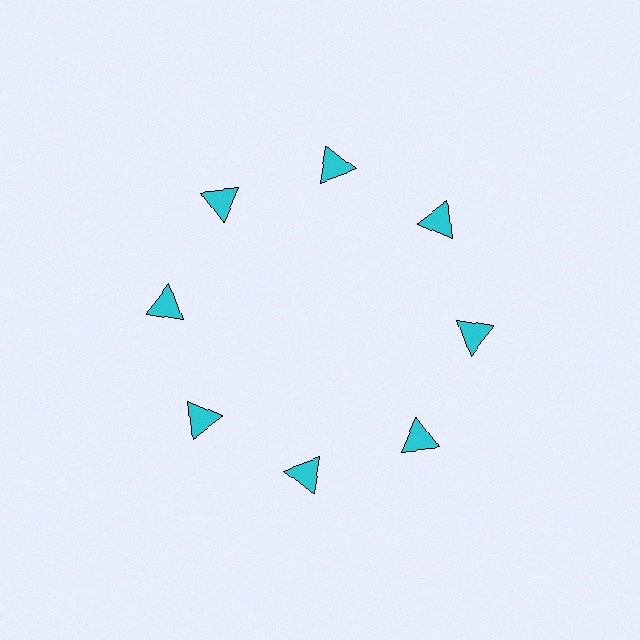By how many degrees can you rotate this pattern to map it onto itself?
The pattern maps onto itself every 45 degrees of rotation.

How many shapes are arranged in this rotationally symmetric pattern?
There are 8 shapes, arranged in 8 groups of 1.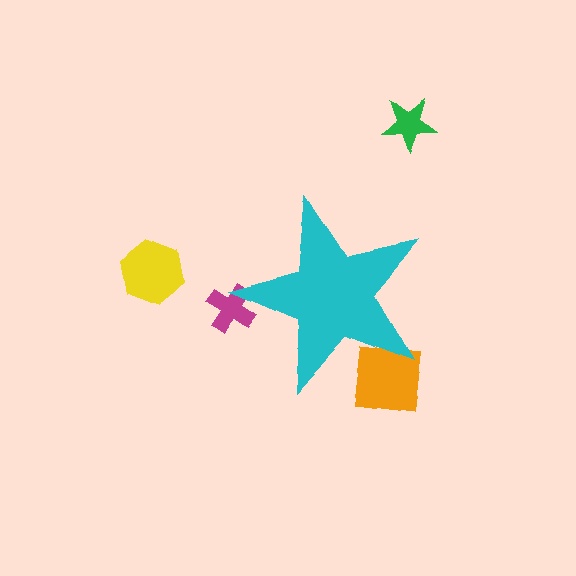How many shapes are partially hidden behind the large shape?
2 shapes are partially hidden.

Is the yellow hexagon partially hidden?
No, the yellow hexagon is fully visible.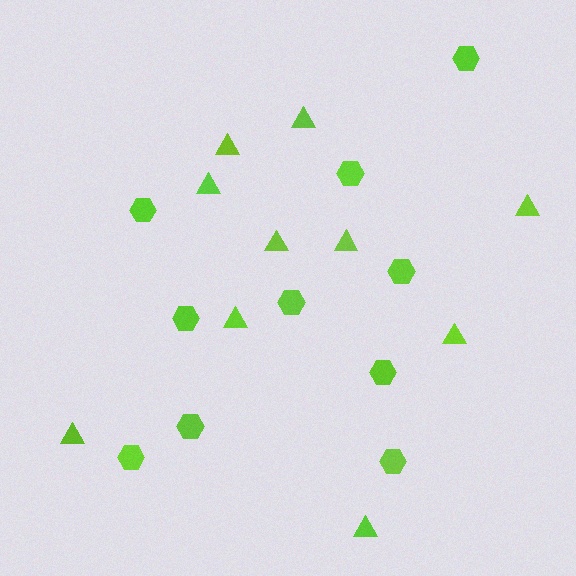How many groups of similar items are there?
There are 2 groups: one group of triangles (10) and one group of hexagons (10).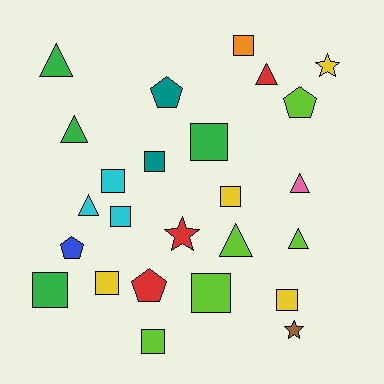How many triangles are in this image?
There are 7 triangles.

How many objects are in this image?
There are 25 objects.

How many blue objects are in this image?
There is 1 blue object.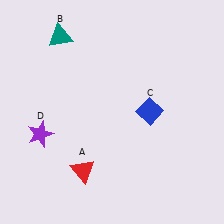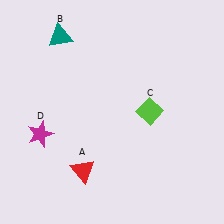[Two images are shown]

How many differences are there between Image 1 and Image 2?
There are 2 differences between the two images.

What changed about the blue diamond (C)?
In Image 1, C is blue. In Image 2, it changed to lime.